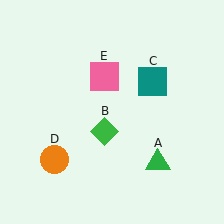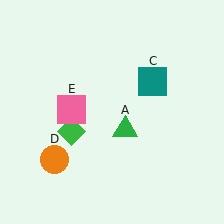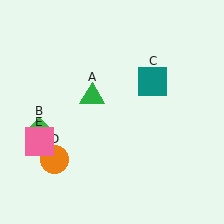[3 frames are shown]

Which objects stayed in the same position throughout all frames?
Teal square (object C) and orange circle (object D) remained stationary.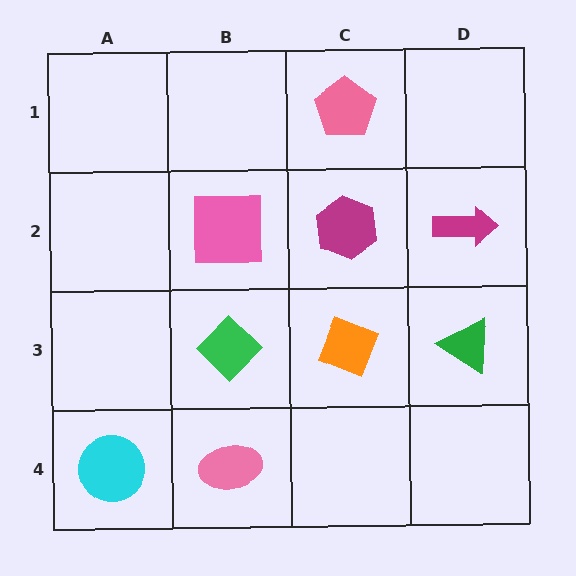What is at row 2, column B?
A pink square.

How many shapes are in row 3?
3 shapes.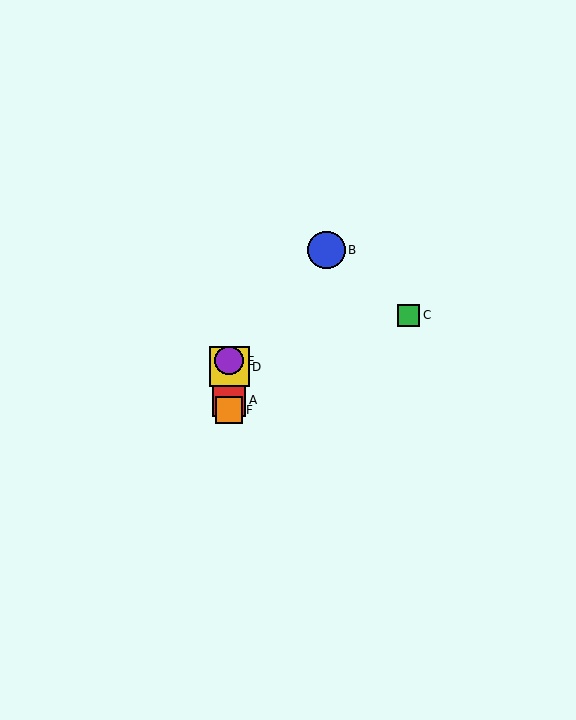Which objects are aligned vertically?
Objects A, D, E, F are aligned vertically.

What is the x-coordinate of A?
Object A is at x≈229.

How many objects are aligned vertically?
4 objects (A, D, E, F) are aligned vertically.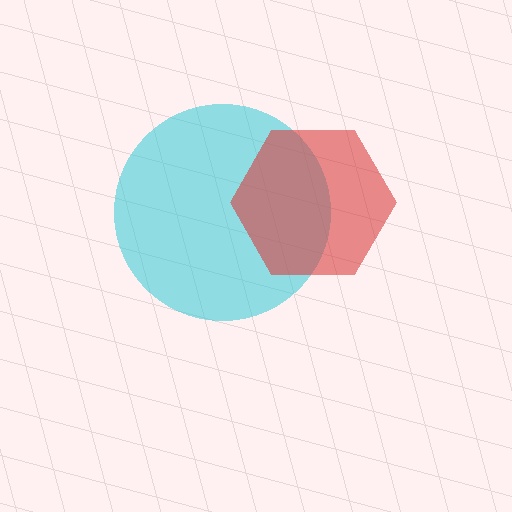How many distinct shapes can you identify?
There are 2 distinct shapes: a cyan circle, a red hexagon.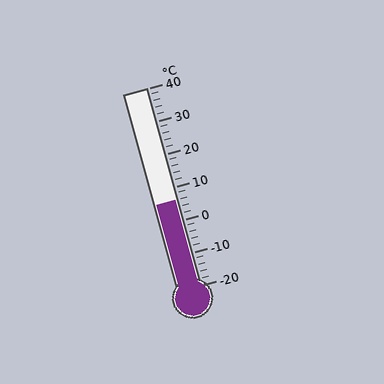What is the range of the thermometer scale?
The thermometer scale ranges from -20°C to 40°C.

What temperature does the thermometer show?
The thermometer shows approximately 6°C.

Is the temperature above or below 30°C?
The temperature is below 30°C.